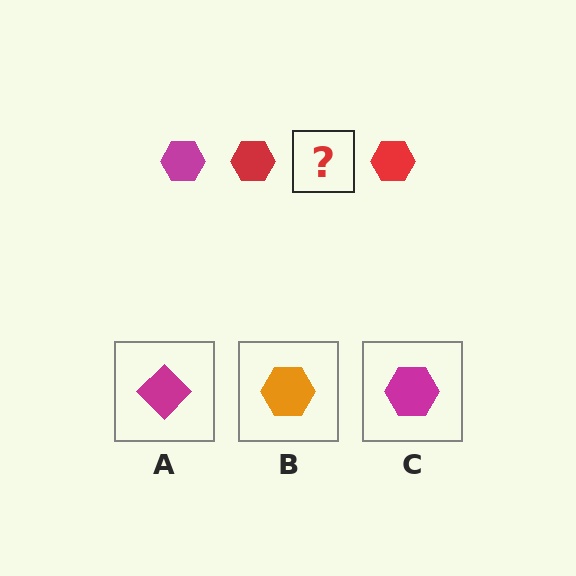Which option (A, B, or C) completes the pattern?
C.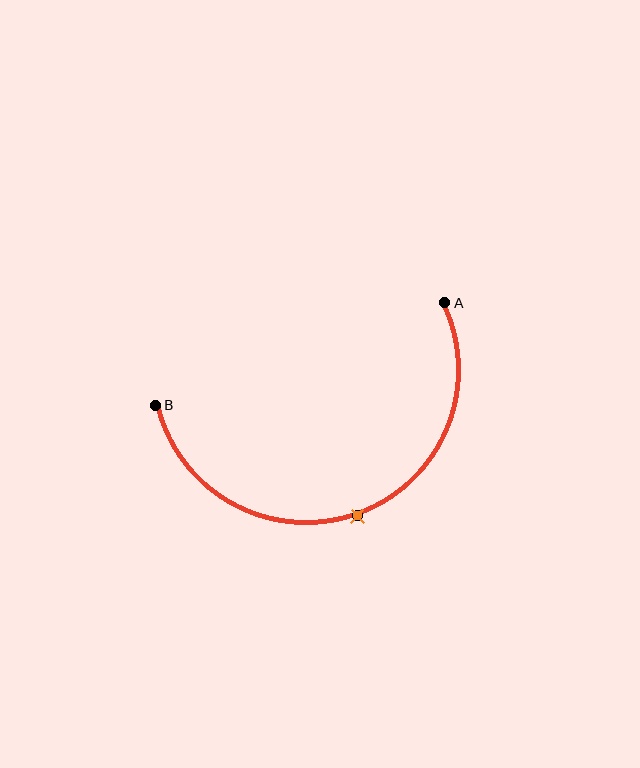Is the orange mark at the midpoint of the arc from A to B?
Yes. The orange mark lies on the arc at equal arc-length from both A and B — it is the arc midpoint.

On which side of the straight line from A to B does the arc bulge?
The arc bulges below the straight line connecting A and B.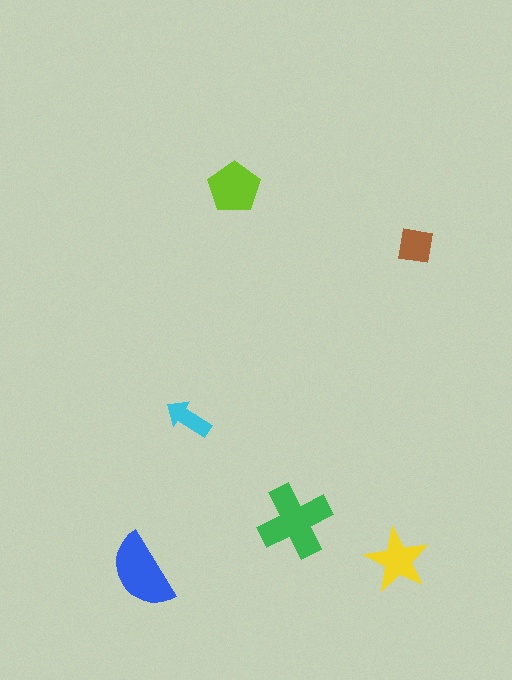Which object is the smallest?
The cyan arrow.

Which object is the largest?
The green cross.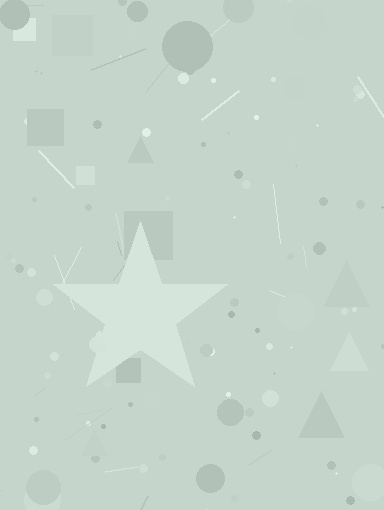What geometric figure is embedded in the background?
A star is embedded in the background.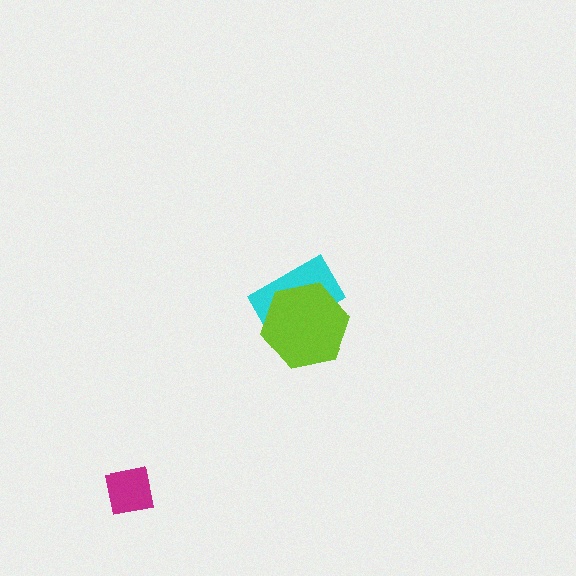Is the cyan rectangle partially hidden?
Yes, it is partially covered by another shape.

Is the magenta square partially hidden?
No, no other shape covers it.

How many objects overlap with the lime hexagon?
1 object overlaps with the lime hexagon.